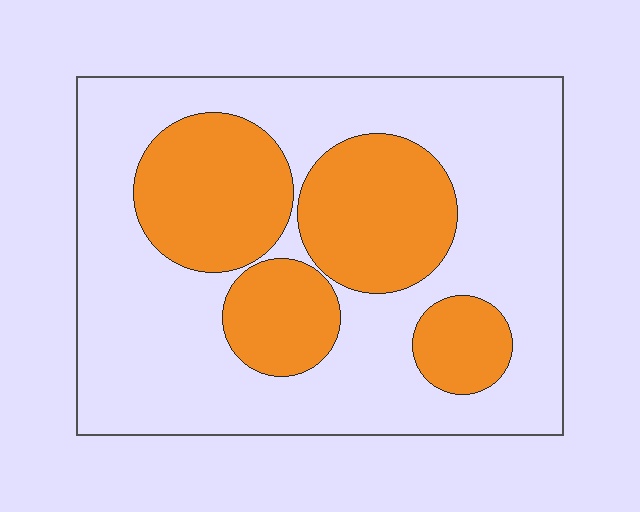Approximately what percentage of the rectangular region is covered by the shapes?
Approximately 35%.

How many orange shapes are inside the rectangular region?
4.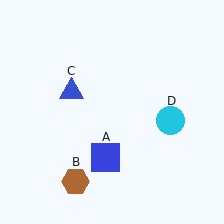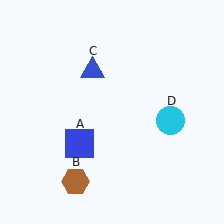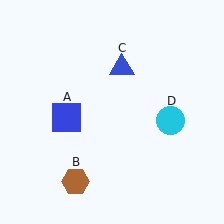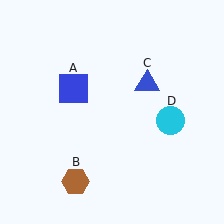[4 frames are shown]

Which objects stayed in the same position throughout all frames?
Brown hexagon (object B) and cyan circle (object D) remained stationary.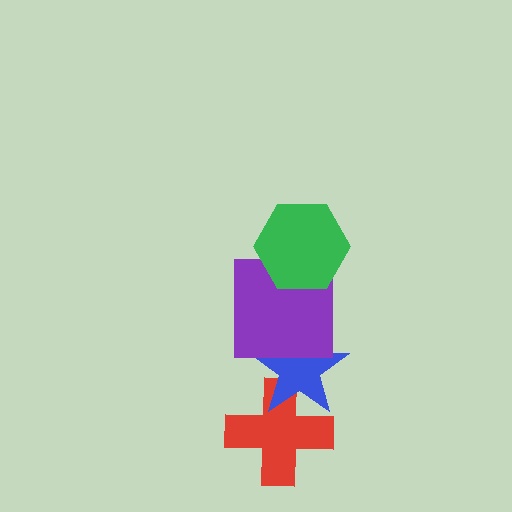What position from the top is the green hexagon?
The green hexagon is 1st from the top.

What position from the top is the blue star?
The blue star is 3rd from the top.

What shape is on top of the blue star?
The purple square is on top of the blue star.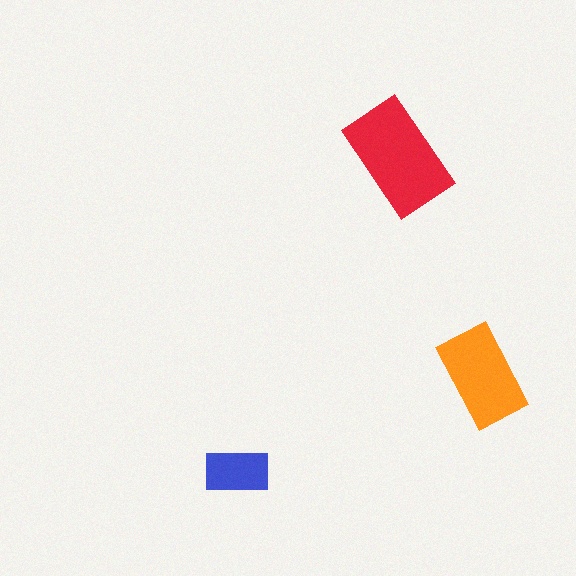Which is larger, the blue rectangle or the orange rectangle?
The orange one.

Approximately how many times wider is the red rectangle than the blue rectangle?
About 2 times wider.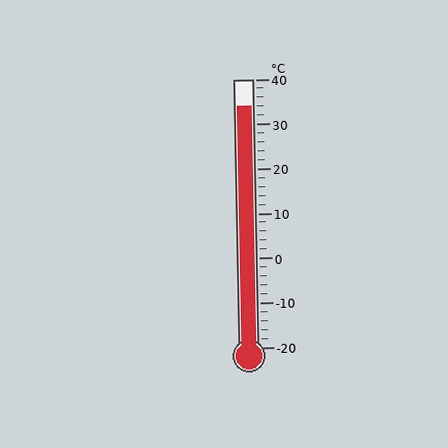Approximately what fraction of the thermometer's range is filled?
The thermometer is filled to approximately 90% of its range.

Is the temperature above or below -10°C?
The temperature is above -10°C.